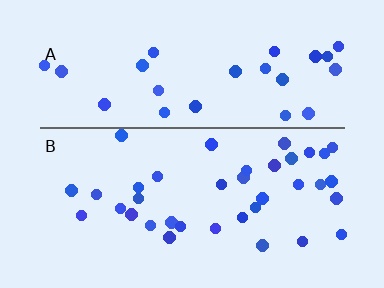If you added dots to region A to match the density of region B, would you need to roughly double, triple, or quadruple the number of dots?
Approximately double.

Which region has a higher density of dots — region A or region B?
B (the bottom).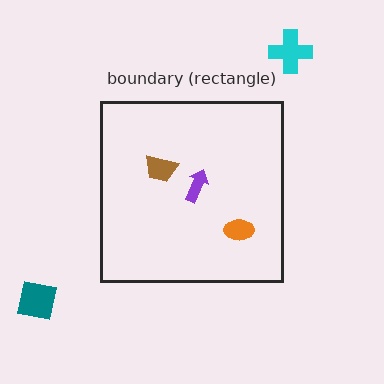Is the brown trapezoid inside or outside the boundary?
Inside.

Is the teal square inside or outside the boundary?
Outside.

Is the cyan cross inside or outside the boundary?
Outside.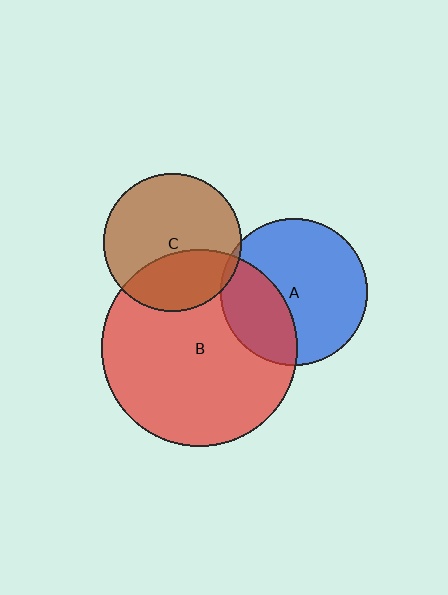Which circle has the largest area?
Circle B (red).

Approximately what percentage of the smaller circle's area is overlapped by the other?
Approximately 5%.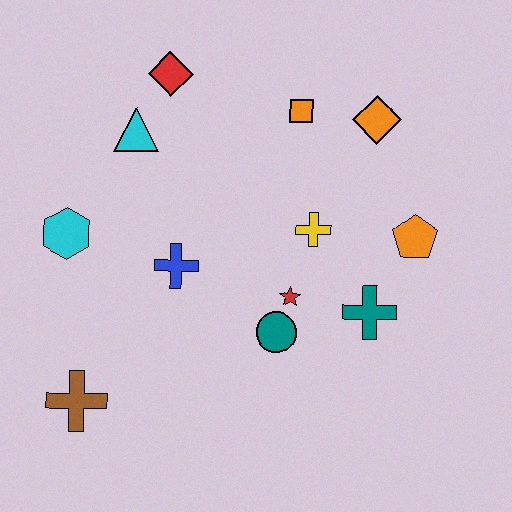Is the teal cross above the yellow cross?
No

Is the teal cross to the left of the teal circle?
No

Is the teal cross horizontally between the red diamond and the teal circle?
No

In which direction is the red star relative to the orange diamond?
The red star is below the orange diamond.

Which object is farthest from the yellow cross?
The brown cross is farthest from the yellow cross.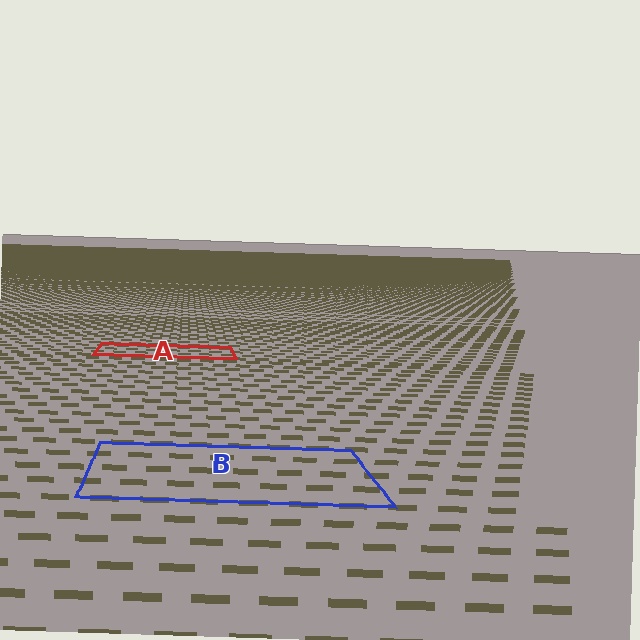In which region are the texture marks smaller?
The texture marks are smaller in region A, because it is farther away.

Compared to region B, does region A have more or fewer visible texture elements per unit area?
Region A has more texture elements per unit area — they are packed more densely because it is farther away.